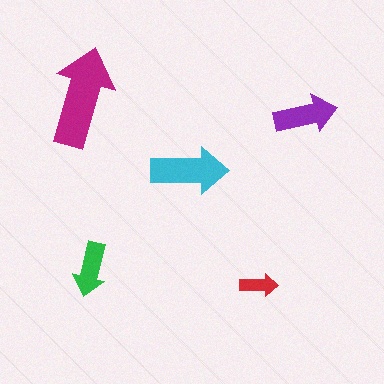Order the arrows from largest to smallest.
the magenta one, the cyan one, the purple one, the green one, the red one.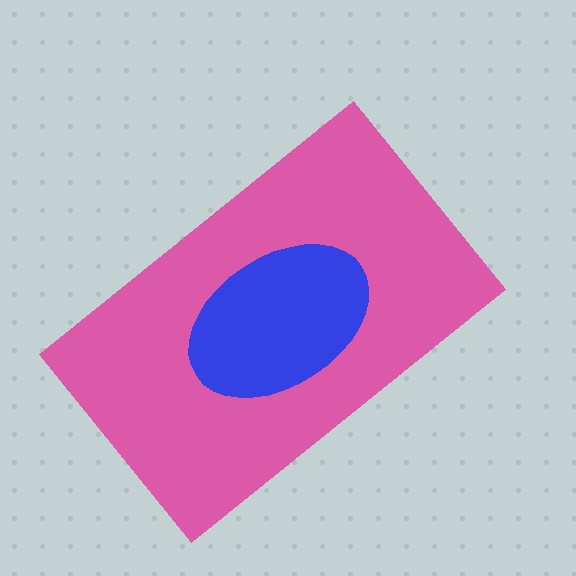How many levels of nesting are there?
2.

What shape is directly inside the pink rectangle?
The blue ellipse.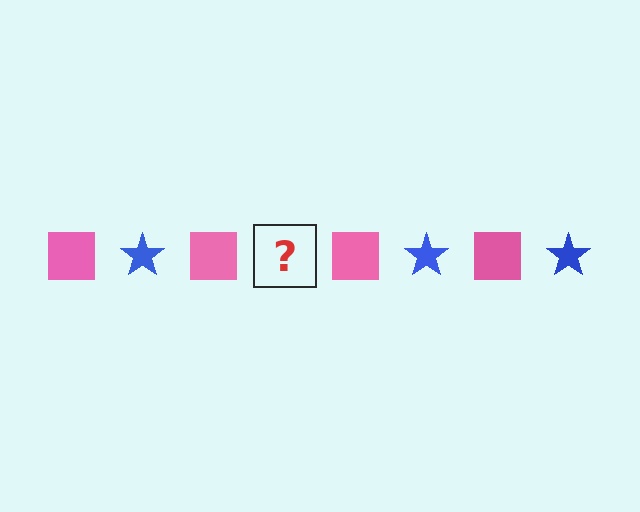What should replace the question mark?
The question mark should be replaced with a blue star.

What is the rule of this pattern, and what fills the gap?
The rule is that the pattern alternates between pink square and blue star. The gap should be filled with a blue star.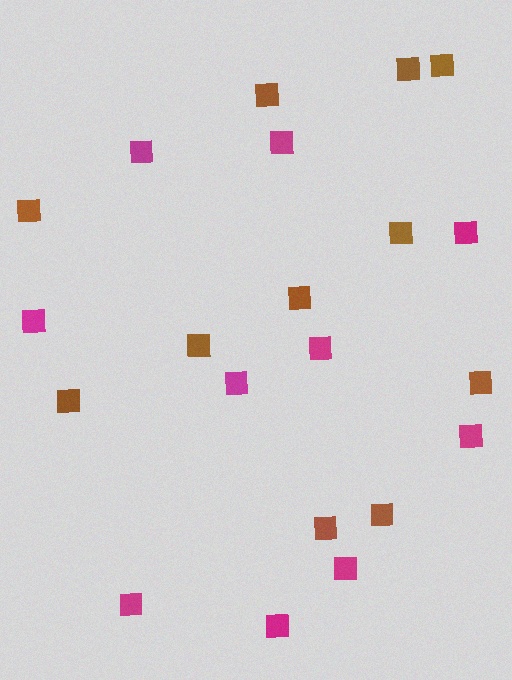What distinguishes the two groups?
There are 2 groups: one group of brown squares (11) and one group of magenta squares (10).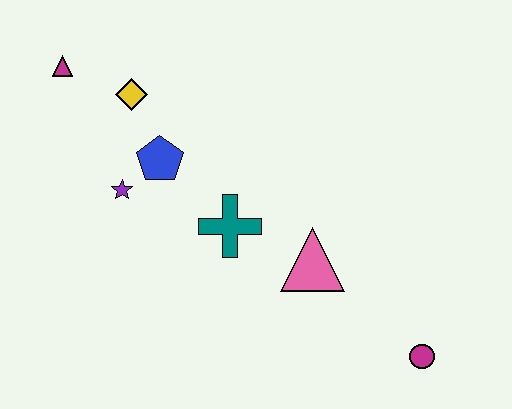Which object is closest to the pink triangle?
The teal cross is closest to the pink triangle.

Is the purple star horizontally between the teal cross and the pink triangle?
No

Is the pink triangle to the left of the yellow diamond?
No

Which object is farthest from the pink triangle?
The magenta triangle is farthest from the pink triangle.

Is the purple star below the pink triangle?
No